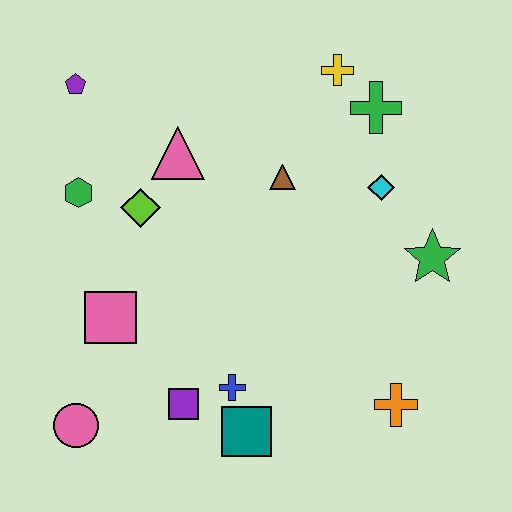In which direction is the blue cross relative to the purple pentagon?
The blue cross is below the purple pentagon.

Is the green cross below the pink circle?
No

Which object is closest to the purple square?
The blue cross is closest to the purple square.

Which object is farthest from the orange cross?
The purple pentagon is farthest from the orange cross.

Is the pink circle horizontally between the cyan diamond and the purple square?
No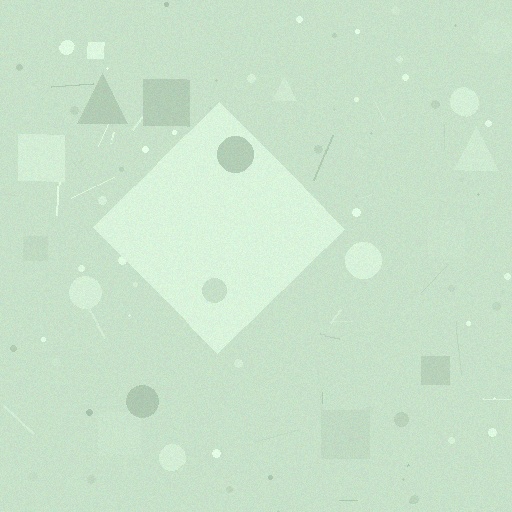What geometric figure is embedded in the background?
A diamond is embedded in the background.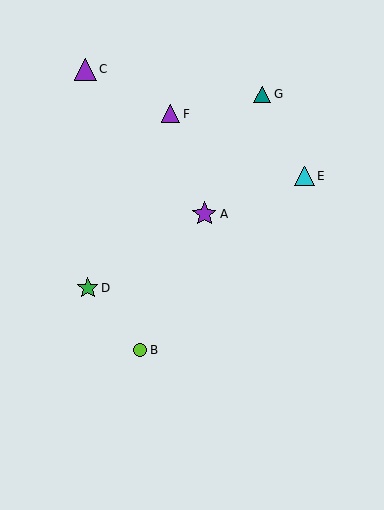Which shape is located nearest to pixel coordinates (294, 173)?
The cyan triangle (labeled E) at (305, 176) is nearest to that location.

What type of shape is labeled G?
Shape G is a teal triangle.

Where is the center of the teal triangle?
The center of the teal triangle is at (262, 94).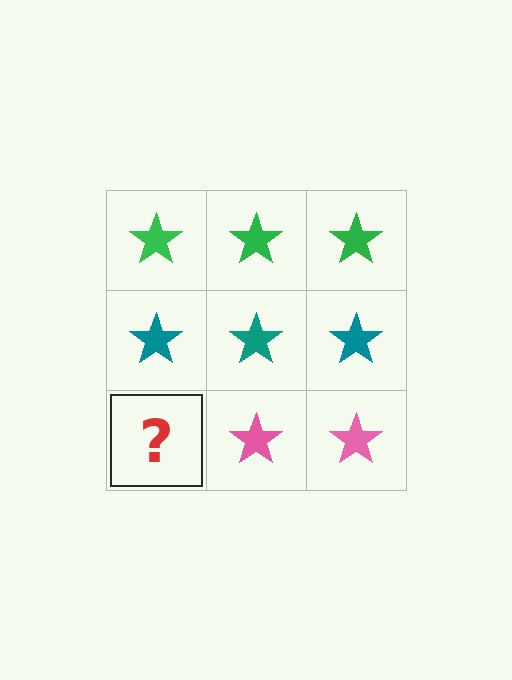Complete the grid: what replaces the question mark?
The question mark should be replaced with a pink star.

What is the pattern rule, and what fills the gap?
The rule is that each row has a consistent color. The gap should be filled with a pink star.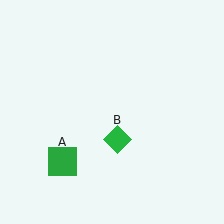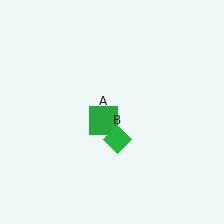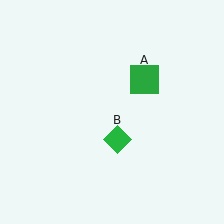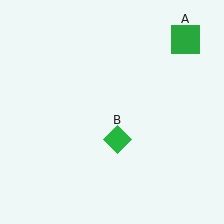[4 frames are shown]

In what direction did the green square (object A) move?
The green square (object A) moved up and to the right.